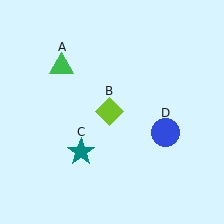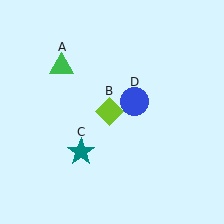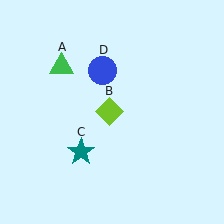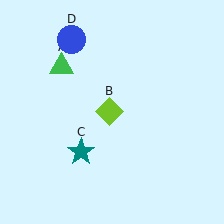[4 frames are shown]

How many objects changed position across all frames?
1 object changed position: blue circle (object D).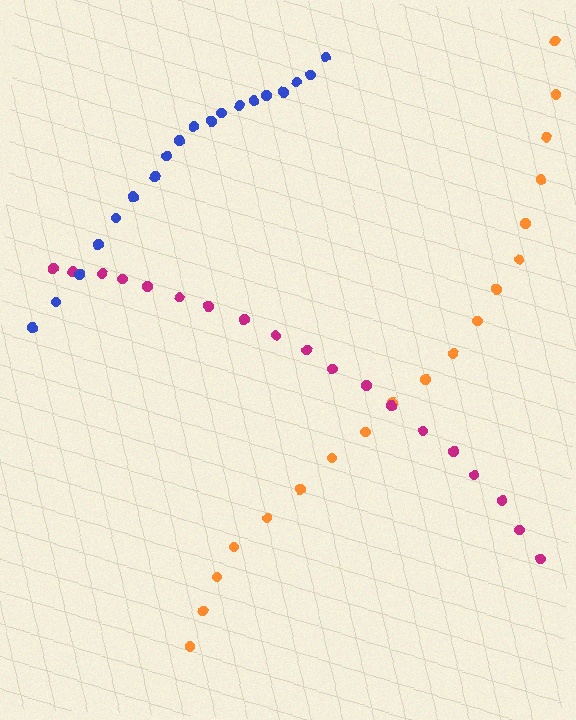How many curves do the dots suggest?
There are 3 distinct paths.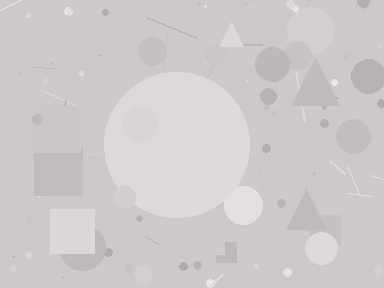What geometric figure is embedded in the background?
A circle is embedded in the background.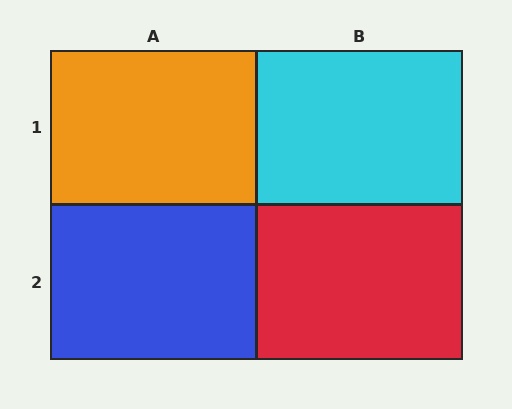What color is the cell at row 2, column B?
Red.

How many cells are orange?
1 cell is orange.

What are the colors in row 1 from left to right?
Orange, cyan.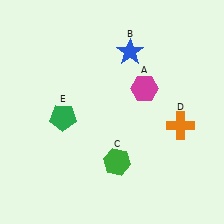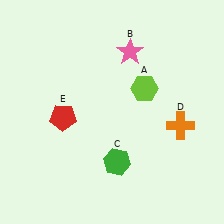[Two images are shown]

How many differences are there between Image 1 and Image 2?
There are 3 differences between the two images.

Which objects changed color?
A changed from magenta to lime. B changed from blue to pink. E changed from green to red.